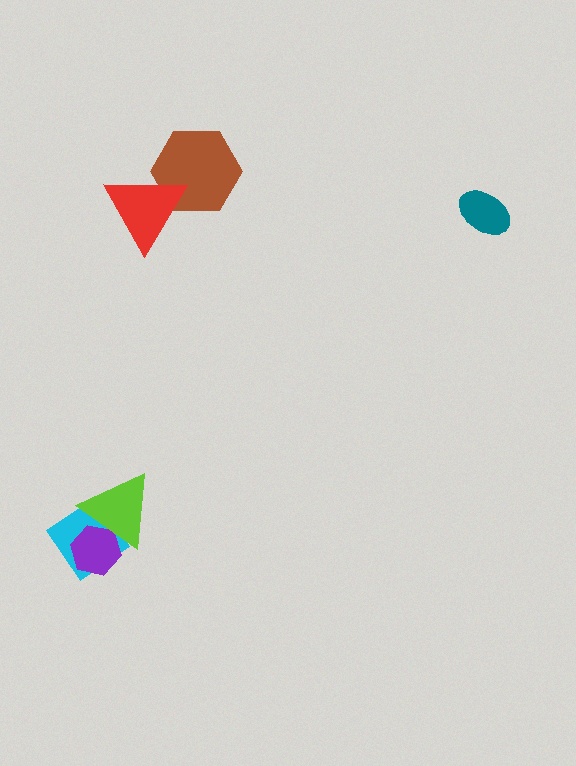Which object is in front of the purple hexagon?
The lime triangle is in front of the purple hexagon.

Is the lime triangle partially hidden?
No, no other shape covers it.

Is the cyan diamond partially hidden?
Yes, it is partially covered by another shape.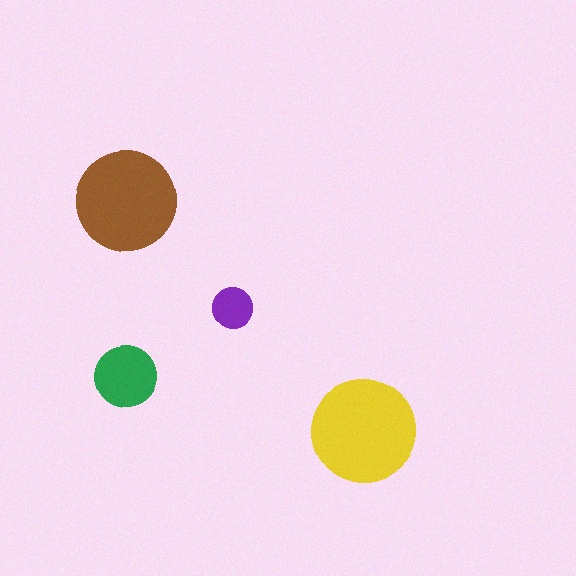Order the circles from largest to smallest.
the yellow one, the brown one, the green one, the purple one.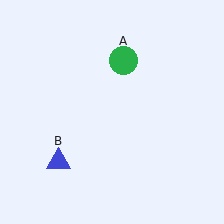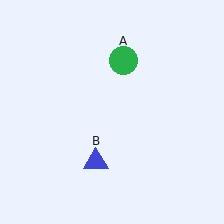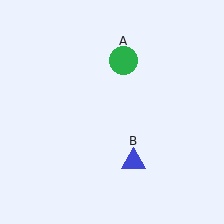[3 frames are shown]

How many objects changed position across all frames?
1 object changed position: blue triangle (object B).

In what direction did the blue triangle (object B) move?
The blue triangle (object B) moved right.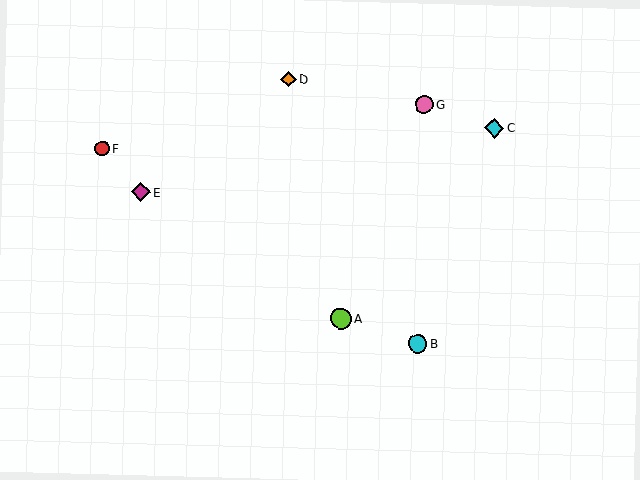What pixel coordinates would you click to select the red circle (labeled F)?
Click at (102, 149) to select the red circle F.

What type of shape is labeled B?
Shape B is a cyan circle.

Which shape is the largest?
The lime circle (labeled A) is the largest.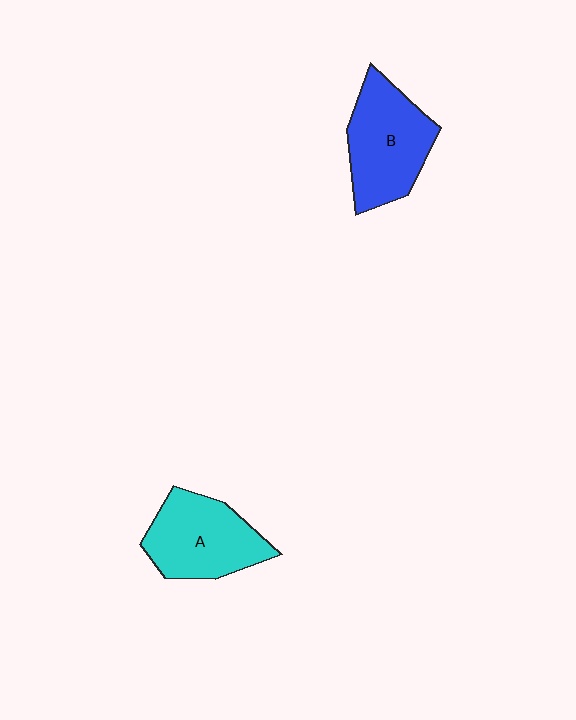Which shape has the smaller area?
Shape A (cyan).